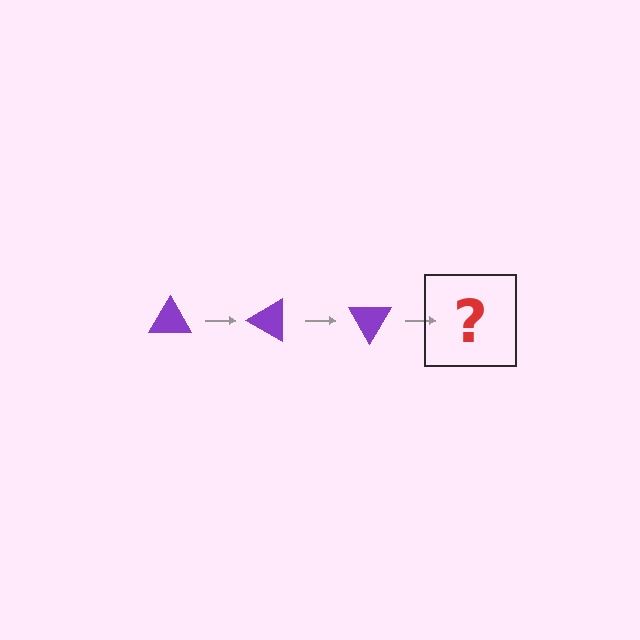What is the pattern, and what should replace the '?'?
The pattern is that the triangle rotates 30 degrees each step. The '?' should be a purple triangle rotated 90 degrees.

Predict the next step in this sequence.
The next step is a purple triangle rotated 90 degrees.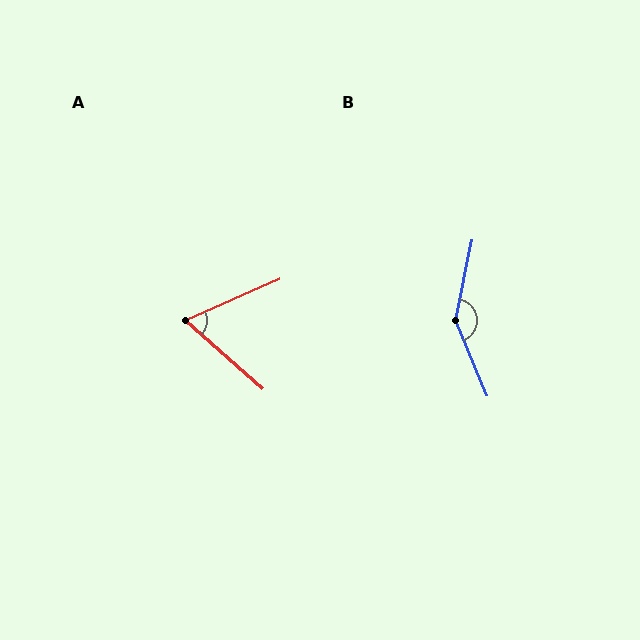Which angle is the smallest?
A, at approximately 65 degrees.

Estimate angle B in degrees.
Approximately 146 degrees.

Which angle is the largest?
B, at approximately 146 degrees.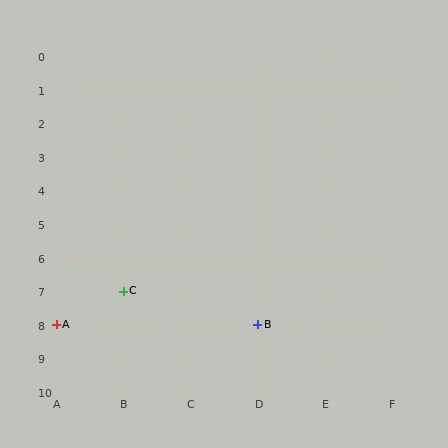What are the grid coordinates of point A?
Point A is at grid coordinates (A, 8).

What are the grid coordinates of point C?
Point C is at grid coordinates (B, 7).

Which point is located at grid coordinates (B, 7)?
Point C is at (B, 7).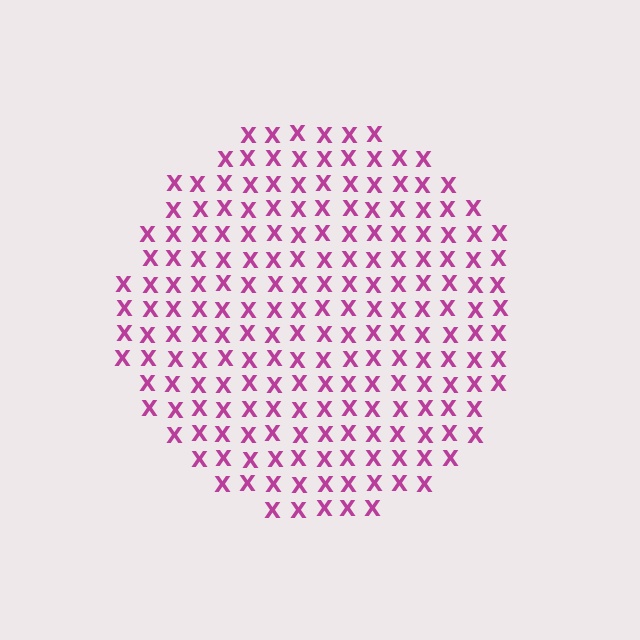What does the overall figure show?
The overall figure shows a circle.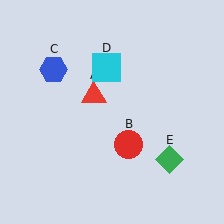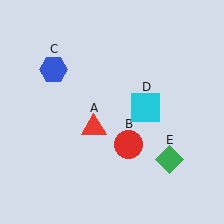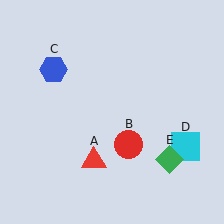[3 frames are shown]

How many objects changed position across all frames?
2 objects changed position: red triangle (object A), cyan square (object D).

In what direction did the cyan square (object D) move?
The cyan square (object D) moved down and to the right.